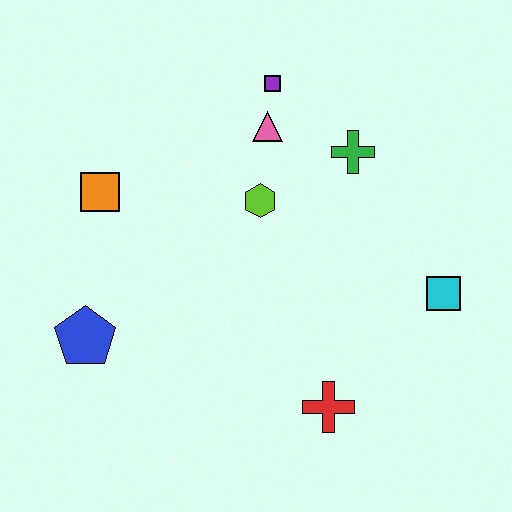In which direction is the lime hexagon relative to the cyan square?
The lime hexagon is to the left of the cyan square.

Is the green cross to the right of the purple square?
Yes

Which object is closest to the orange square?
The blue pentagon is closest to the orange square.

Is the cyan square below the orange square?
Yes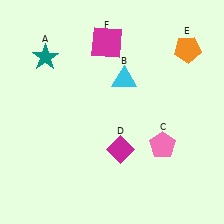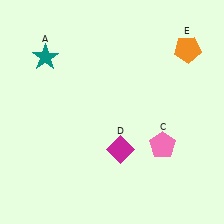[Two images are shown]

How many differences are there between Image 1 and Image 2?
There are 2 differences between the two images.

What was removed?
The cyan triangle (B), the magenta square (F) were removed in Image 2.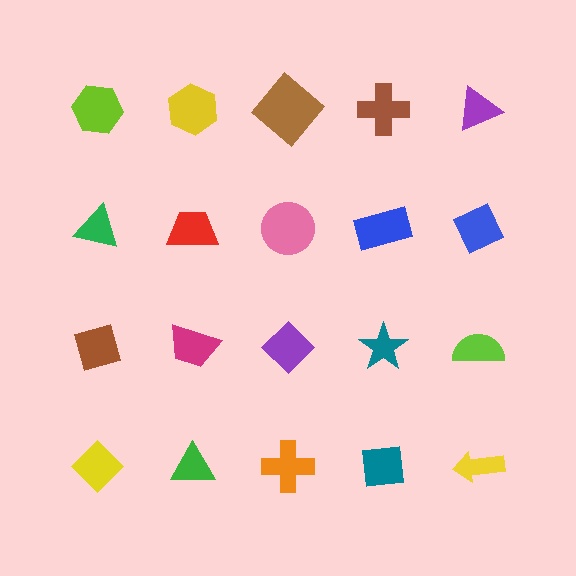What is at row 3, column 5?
A lime semicircle.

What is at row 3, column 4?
A teal star.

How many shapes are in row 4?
5 shapes.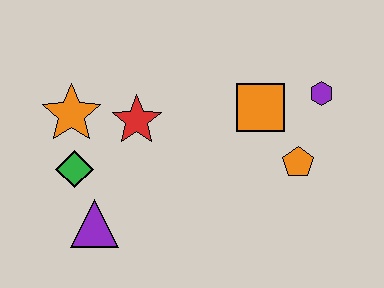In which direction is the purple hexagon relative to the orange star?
The purple hexagon is to the right of the orange star.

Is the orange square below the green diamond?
No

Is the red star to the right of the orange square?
No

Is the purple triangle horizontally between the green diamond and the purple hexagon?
Yes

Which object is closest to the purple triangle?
The green diamond is closest to the purple triangle.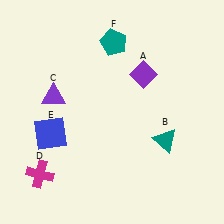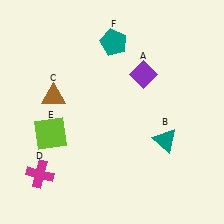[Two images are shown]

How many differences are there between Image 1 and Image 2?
There are 2 differences between the two images.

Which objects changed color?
C changed from purple to brown. E changed from blue to lime.